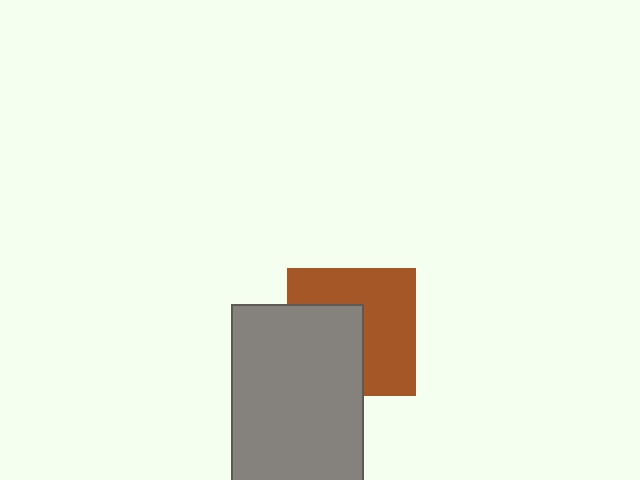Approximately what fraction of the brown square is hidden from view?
Roughly 43% of the brown square is hidden behind the gray rectangle.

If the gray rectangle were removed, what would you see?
You would see the complete brown square.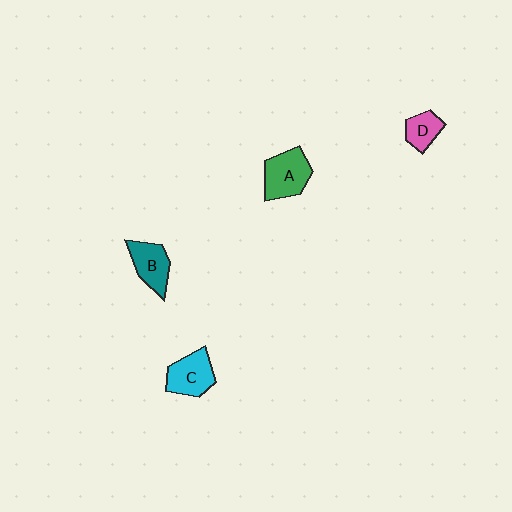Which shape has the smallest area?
Shape D (pink).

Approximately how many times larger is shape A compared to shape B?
Approximately 1.2 times.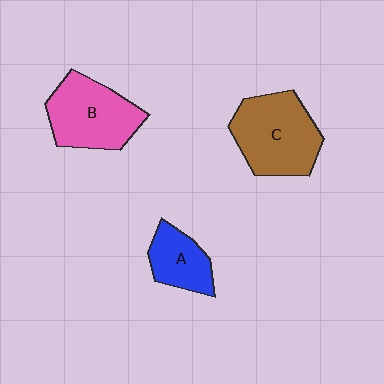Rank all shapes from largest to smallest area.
From largest to smallest: C (brown), B (pink), A (blue).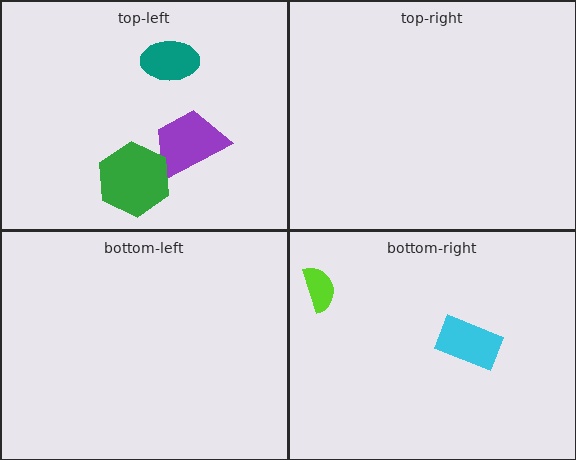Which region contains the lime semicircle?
The bottom-right region.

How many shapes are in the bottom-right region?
2.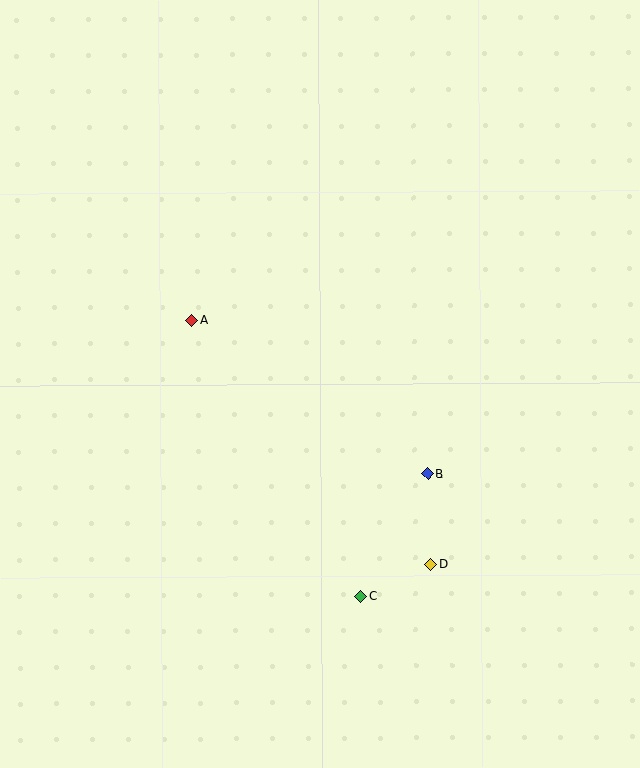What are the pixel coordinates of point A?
Point A is at (191, 320).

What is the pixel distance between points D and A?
The distance between D and A is 342 pixels.